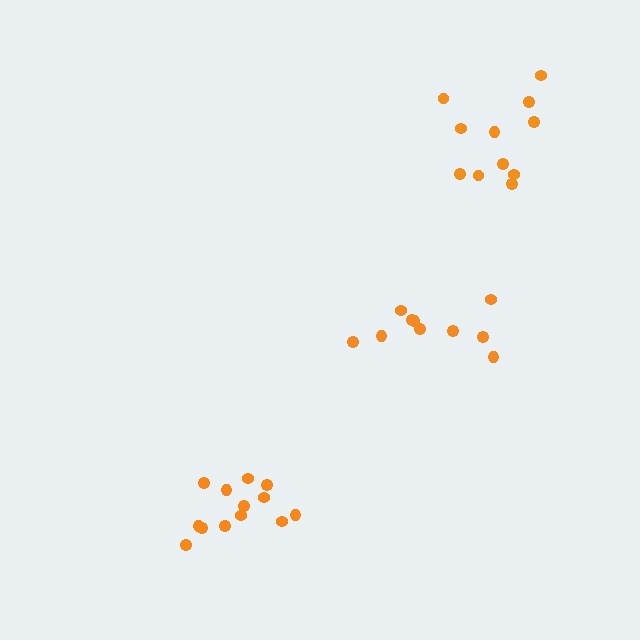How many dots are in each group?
Group 1: 11 dots, Group 2: 13 dots, Group 3: 10 dots (34 total).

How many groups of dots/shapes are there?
There are 3 groups.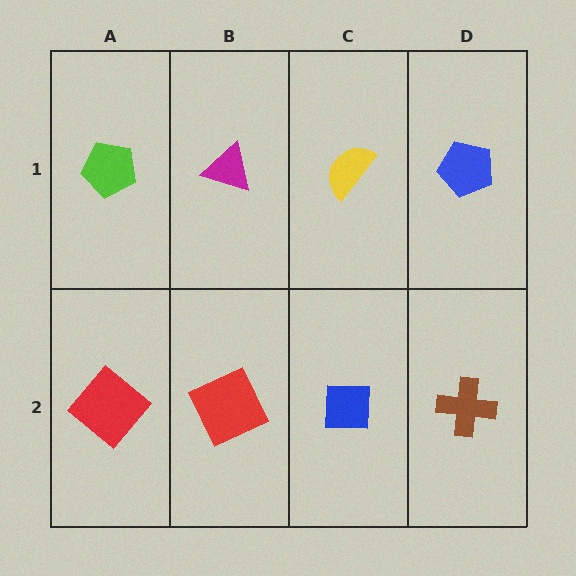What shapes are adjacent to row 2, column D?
A blue pentagon (row 1, column D), a blue square (row 2, column C).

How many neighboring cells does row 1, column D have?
2.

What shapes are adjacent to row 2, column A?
A lime pentagon (row 1, column A), a red square (row 2, column B).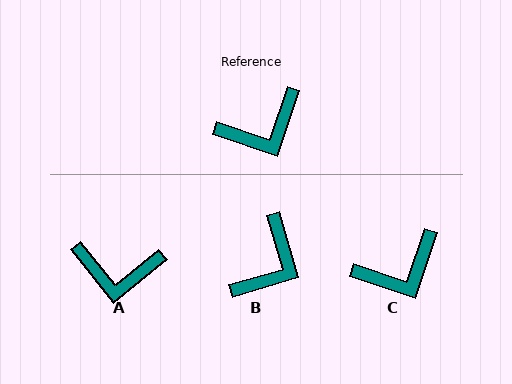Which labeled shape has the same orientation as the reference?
C.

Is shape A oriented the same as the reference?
No, it is off by about 32 degrees.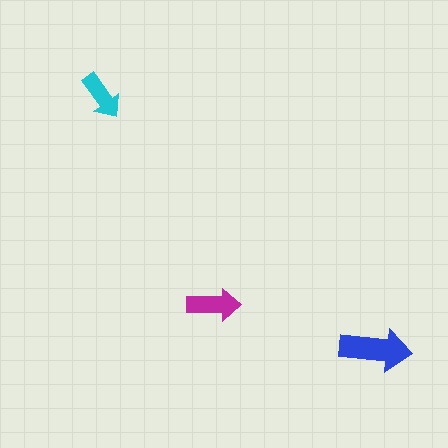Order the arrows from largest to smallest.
the blue one, the magenta one, the cyan one.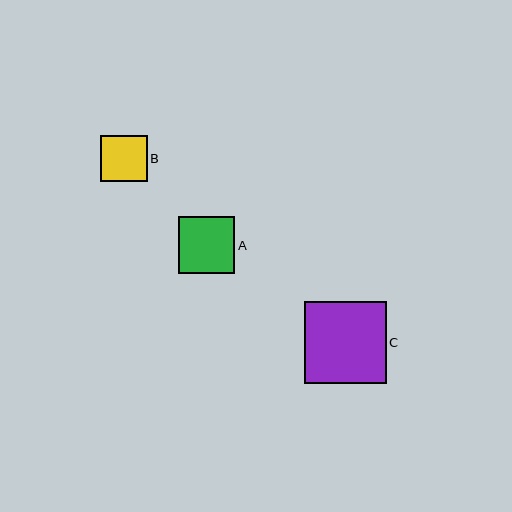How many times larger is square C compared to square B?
Square C is approximately 1.8 times the size of square B.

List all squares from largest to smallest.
From largest to smallest: C, A, B.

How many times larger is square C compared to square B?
Square C is approximately 1.8 times the size of square B.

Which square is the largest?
Square C is the largest with a size of approximately 81 pixels.